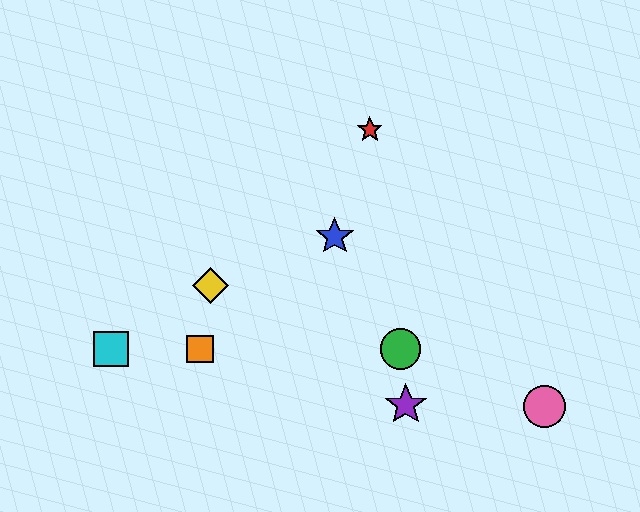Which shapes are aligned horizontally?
The green circle, the orange square, the cyan square are aligned horizontally.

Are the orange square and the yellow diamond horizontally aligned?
No, the orange square is at y≈349 and the yellow diamond is at y≈285.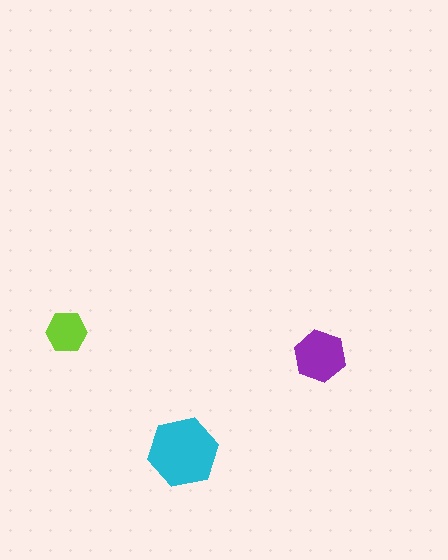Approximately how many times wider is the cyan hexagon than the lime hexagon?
About 1.5 times wider.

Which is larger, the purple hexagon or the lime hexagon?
The purple one.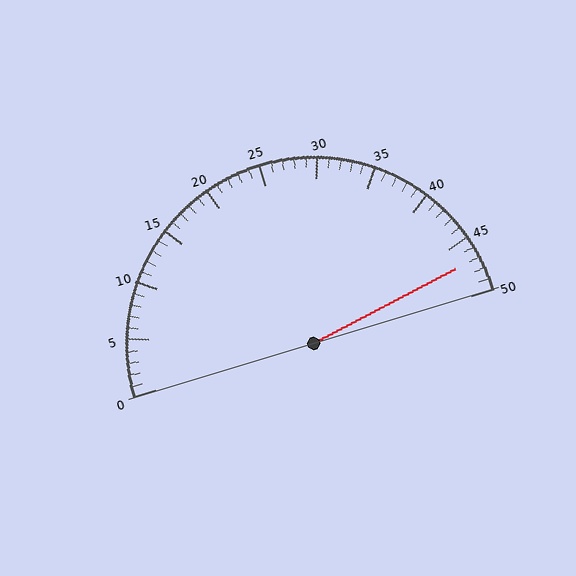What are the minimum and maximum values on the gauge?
The gauge ranges from 0 to 50.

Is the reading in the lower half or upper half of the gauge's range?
The reading is in the upper half of the range (0 to 50).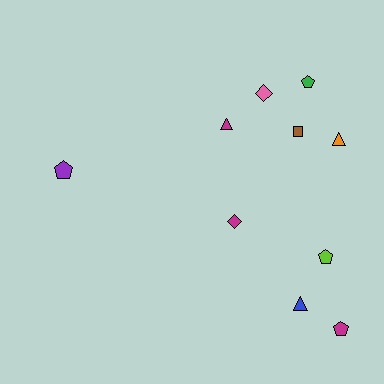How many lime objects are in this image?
There is 1 lime object.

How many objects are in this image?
There are 10 objects.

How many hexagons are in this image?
There are no hexagons.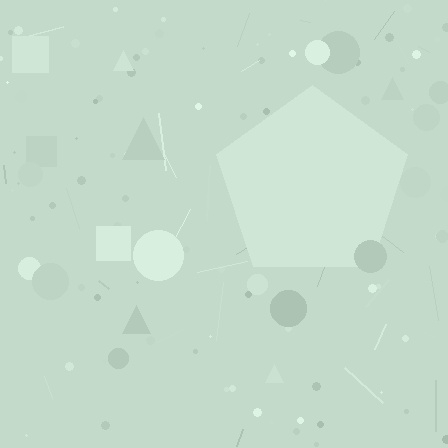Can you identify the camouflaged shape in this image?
The camouflaged shape is a pentagon.